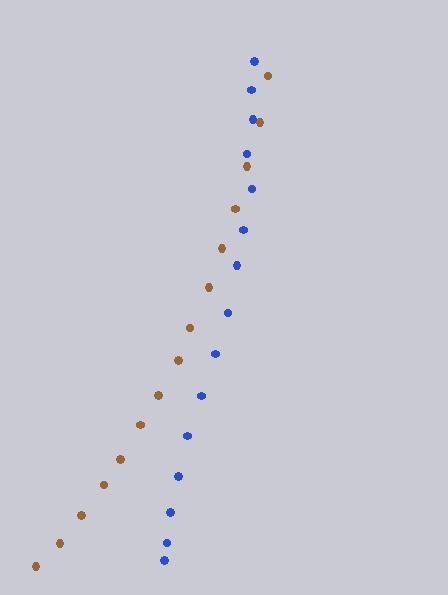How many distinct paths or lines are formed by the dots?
There are 2 distinct paths.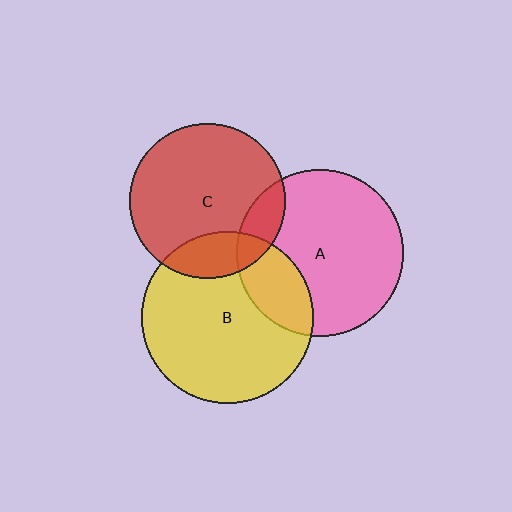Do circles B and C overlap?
Yes.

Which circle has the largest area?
Circle B (yellow).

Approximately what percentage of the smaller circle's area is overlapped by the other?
Approximately 20%.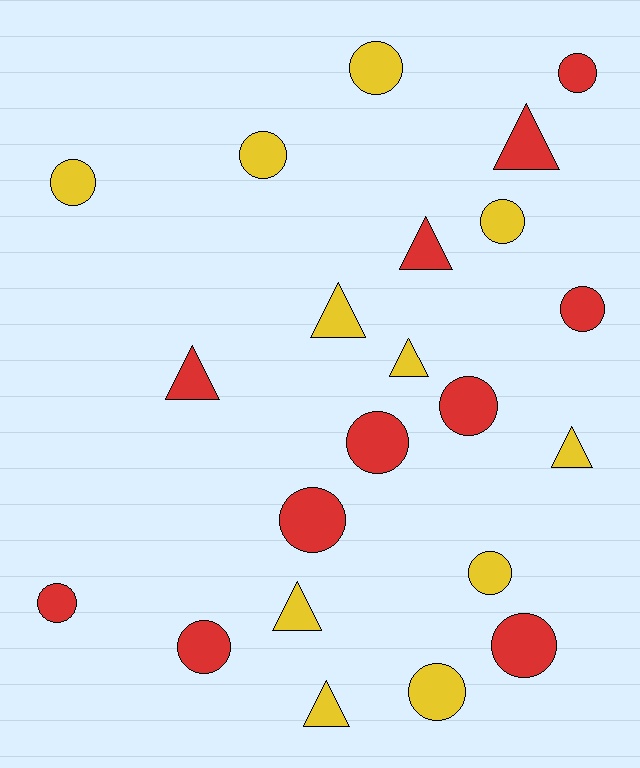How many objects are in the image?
There are 22 objects.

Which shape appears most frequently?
Circle, with 14 objects.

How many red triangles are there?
There are 3 red triangles.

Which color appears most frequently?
Yellow, with 11 objects.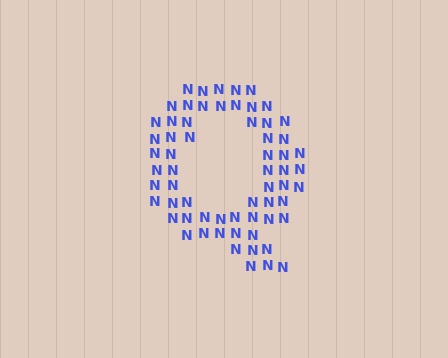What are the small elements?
The small elements are letter N's.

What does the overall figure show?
The overall figure shows the letter Q.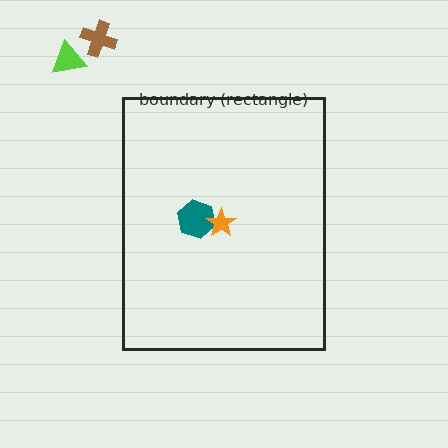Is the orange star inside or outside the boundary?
Inside.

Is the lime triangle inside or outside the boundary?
Outside.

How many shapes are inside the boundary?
2 inside, 2 outside.